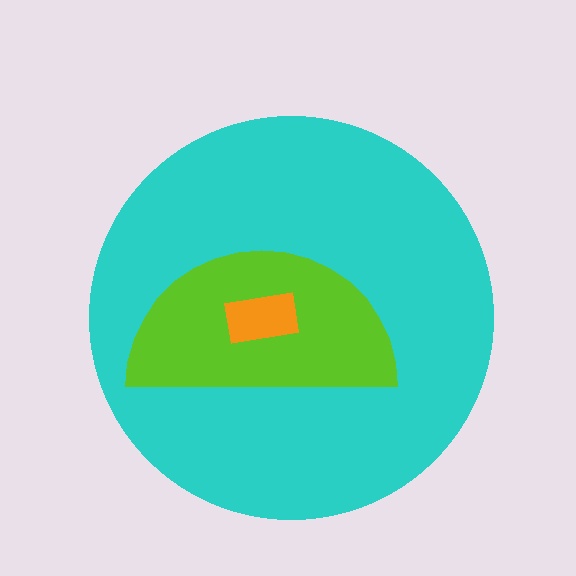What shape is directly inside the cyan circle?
The lime semicircle.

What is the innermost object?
The orange rectangle.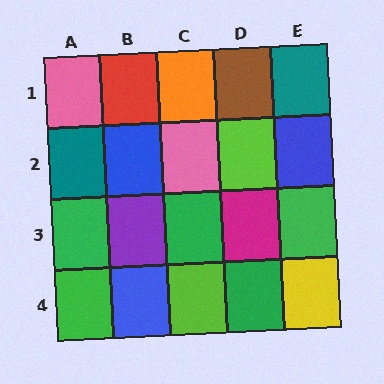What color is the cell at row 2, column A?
Teal.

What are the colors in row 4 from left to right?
Green, blue, lime, green, yellow.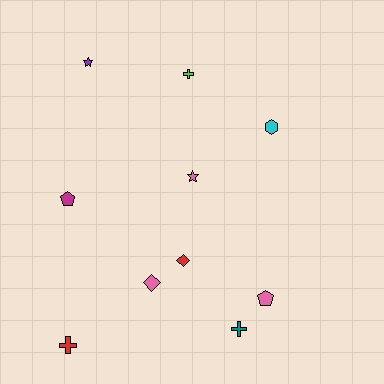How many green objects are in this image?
There are no green objects.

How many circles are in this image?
There are no circles.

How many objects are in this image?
There are 10 objects.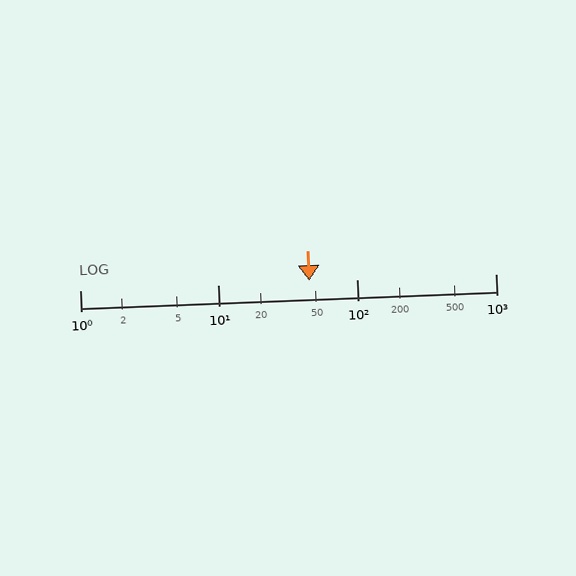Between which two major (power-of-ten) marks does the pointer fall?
The pointer is between 10 and 100.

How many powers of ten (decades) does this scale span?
The scale spans 3 decades, from 1 to 1000.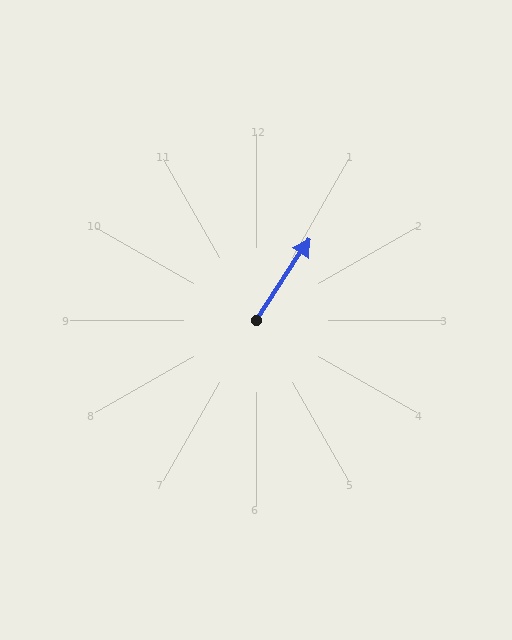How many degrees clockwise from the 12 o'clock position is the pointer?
Approximately 34 degrees.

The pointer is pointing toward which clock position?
Roughly 1 o'clock.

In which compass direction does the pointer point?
Northeast.